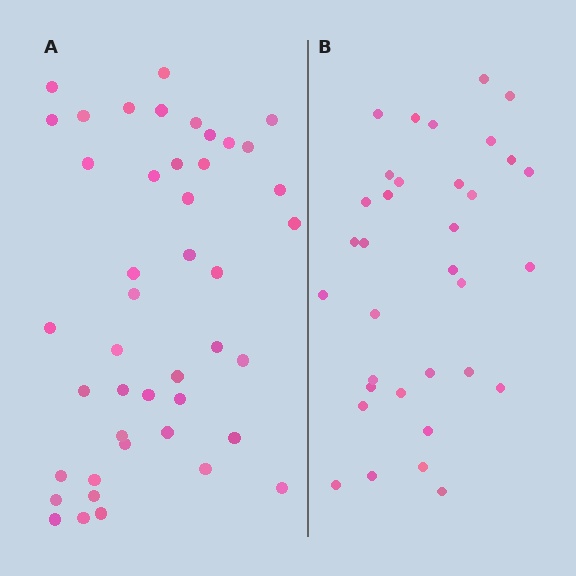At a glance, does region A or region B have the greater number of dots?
Region A (the left region) has more dots.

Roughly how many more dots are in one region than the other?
Region A has roughly 10 or so more dots than region B.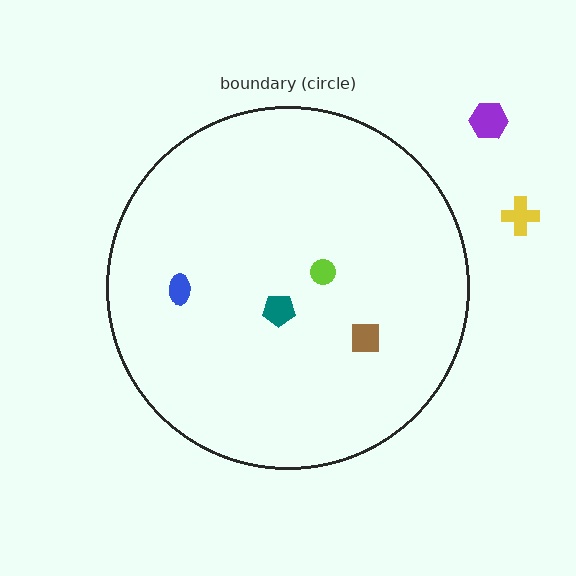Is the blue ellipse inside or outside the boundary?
Inside.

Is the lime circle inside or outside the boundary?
Inside.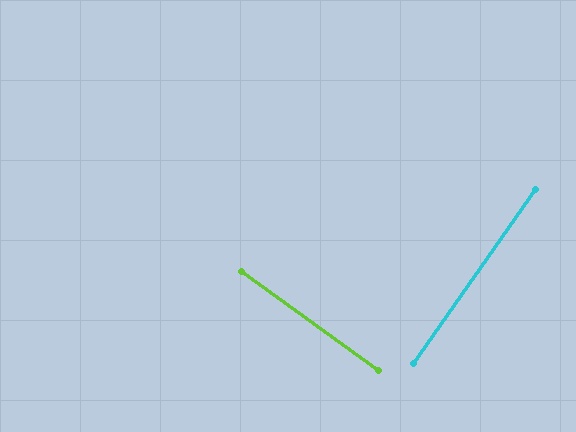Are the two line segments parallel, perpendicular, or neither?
Perpendicular — they meet at approximately 89°.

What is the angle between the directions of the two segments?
Approximately 89 degrees.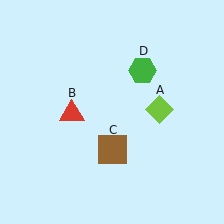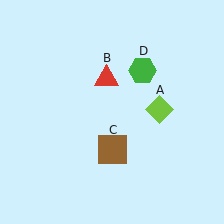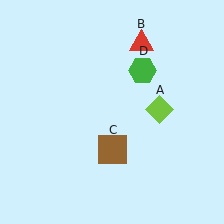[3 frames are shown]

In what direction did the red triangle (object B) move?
The red triangle (object B) moved up and to the right.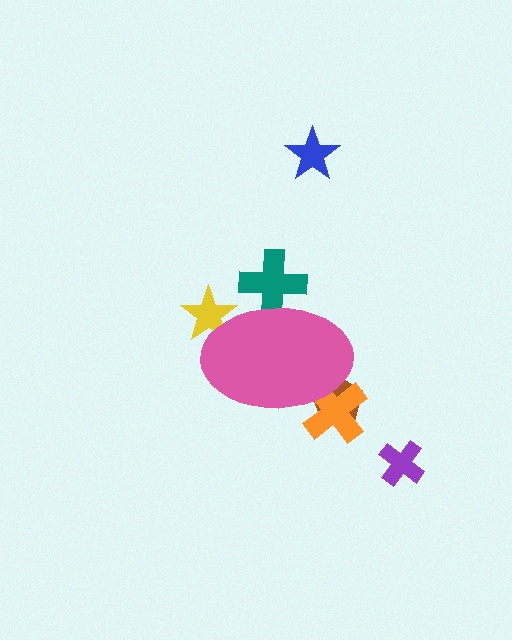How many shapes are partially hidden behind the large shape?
4 shapes are partially hidden.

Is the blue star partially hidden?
No, the blue star is fully visible.